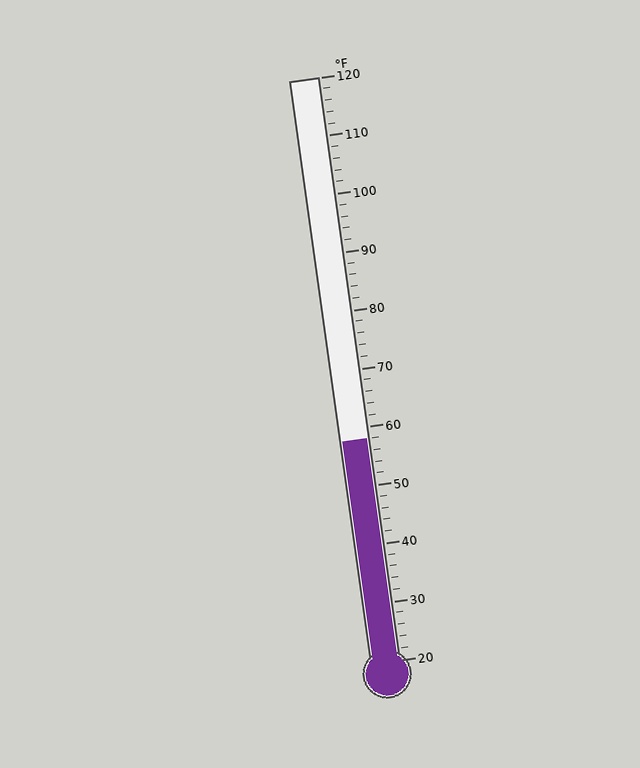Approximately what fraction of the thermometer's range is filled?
The thermometer is filled to approximately 40% of its range.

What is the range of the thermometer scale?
The thermometer scale ranges from 20°F to 120°F.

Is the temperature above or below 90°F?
The temperature is below 90°F.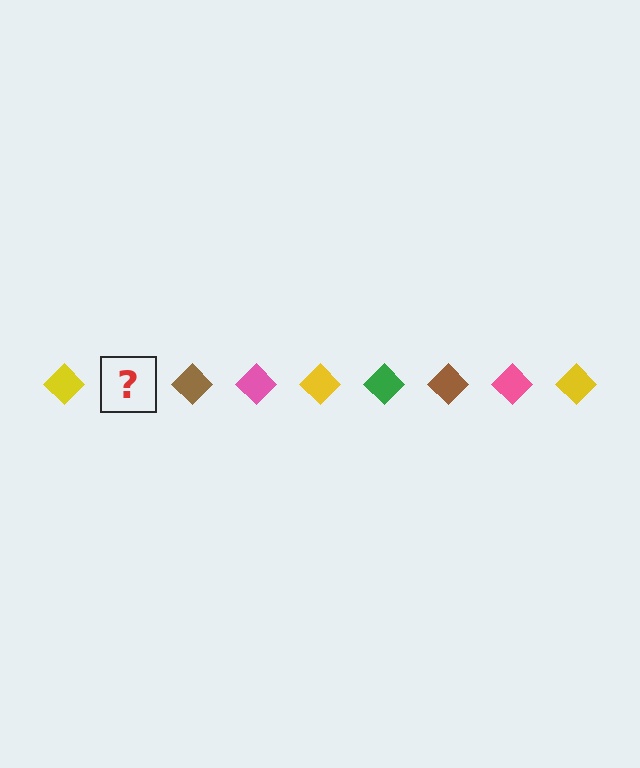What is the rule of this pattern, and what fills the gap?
The rule is that the pattern cycles through yellow, green, brown, pink diamonds. The gap should be filled with a green diamond.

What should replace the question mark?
The question mark should be replaced with a green diamond.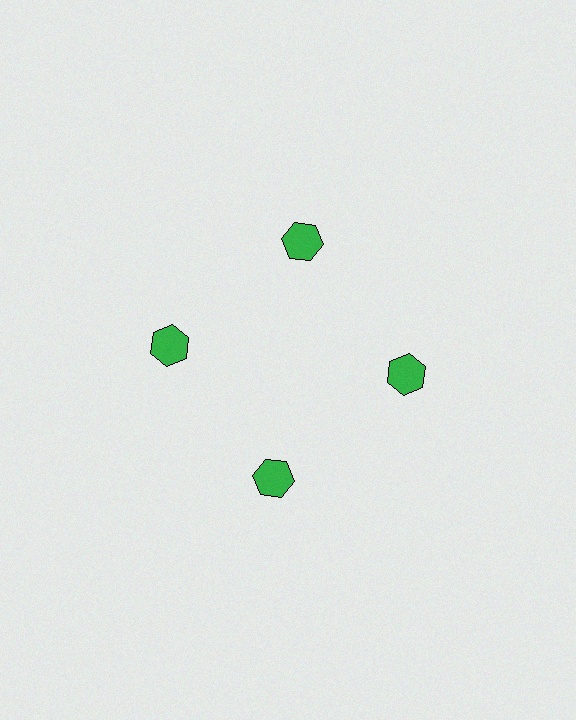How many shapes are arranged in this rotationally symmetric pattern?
There are 4 shapes, arranged in 4 groups of 1.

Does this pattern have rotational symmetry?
Yes, this pattern has 4-fold rotational symmetry. It looks the same after rotating 90 degrees around the center.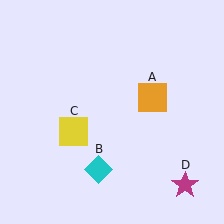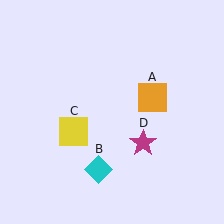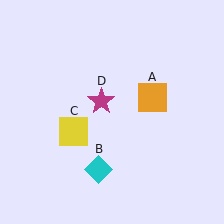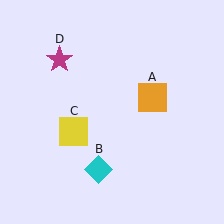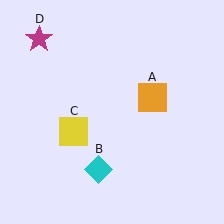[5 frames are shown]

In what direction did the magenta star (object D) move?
The magenta star (object D) moved up and to the left.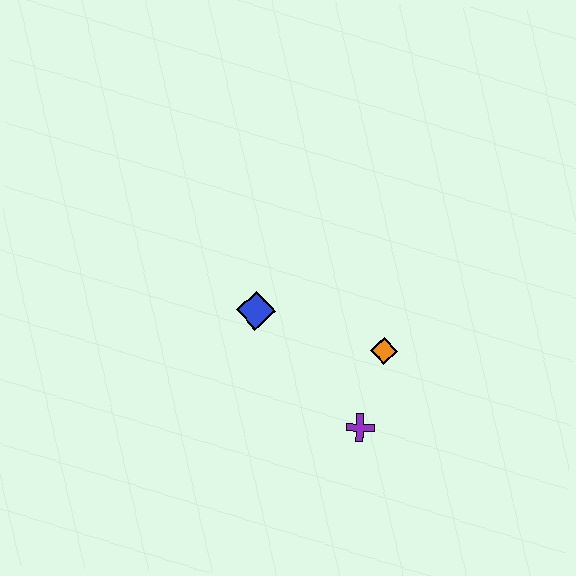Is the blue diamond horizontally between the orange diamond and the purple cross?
No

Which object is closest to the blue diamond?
The orange diamond is closest to the blue diamond.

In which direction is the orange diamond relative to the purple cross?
The orange diamond is above the purple cross.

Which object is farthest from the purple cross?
The blue diamond is farthest from the purple cross.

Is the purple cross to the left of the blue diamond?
No